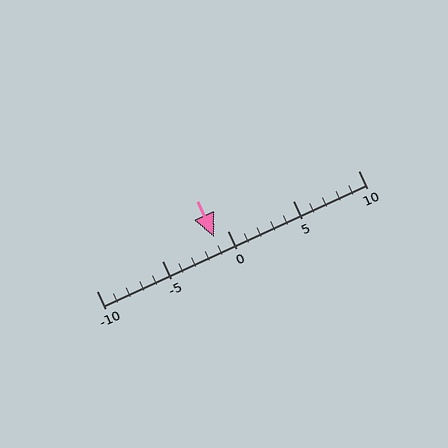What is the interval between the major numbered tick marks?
The major tick marks are spaced 5 units apart.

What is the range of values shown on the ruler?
The ruler shows values from -10 to 10.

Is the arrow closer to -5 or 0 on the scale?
The arrow is closer to 0.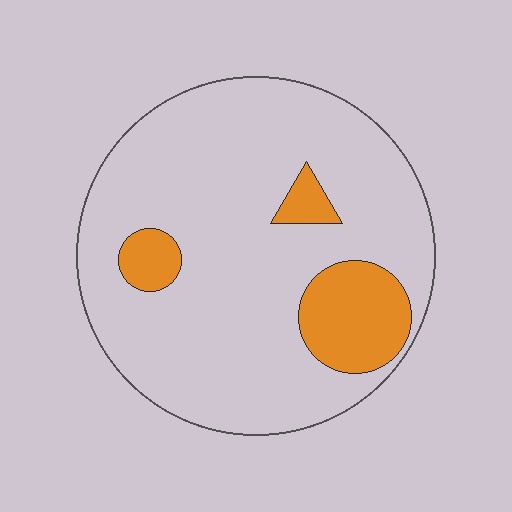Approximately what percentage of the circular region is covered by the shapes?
Approximately 15%.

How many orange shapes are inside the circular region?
3.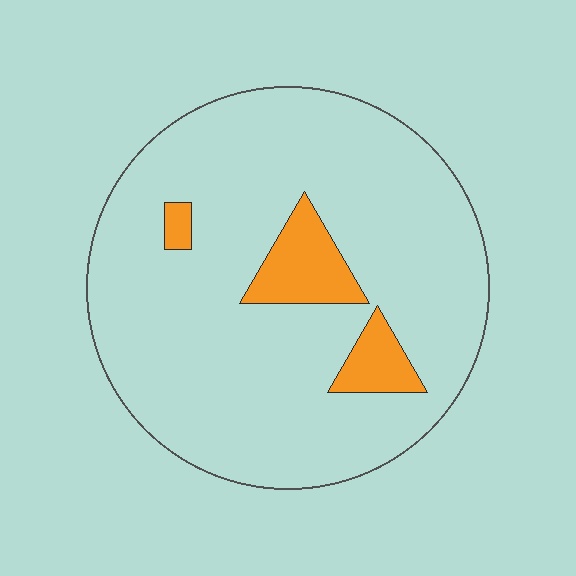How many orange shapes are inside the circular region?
3.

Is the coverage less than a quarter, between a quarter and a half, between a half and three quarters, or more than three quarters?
Less than a quarter.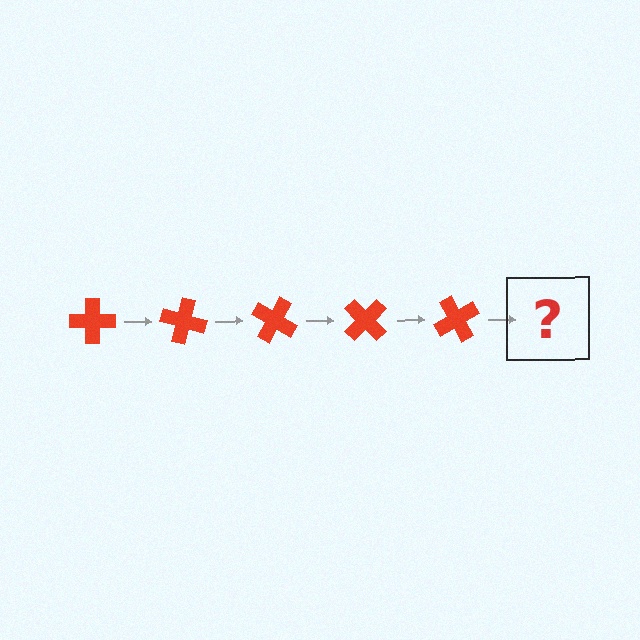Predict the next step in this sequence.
The next step is a red cross rotated 75 degrees.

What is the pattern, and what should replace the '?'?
The pattern is that the cross rotates 15 degrees each step. The '?' should be a red cross rotated 75 degrees.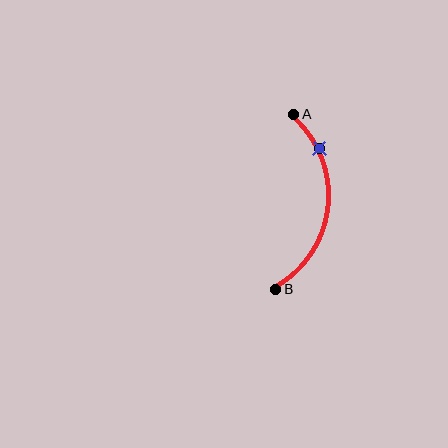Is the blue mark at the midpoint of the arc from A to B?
No. The blue mark lies on the arc but is closer to endpoint A. The arc midpoint would be at the point on the curve equidistant along the arc from both A and B.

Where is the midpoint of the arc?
The arc midpoint is the point on the curve farthest from the straight line joining A and B. It sits to the right of that line.